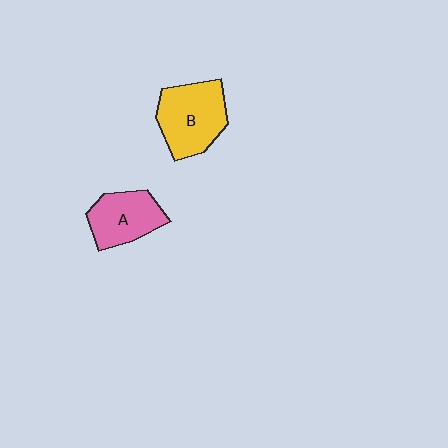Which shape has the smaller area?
Shape A (pink).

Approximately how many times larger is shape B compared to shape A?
Approximately 1.3 times.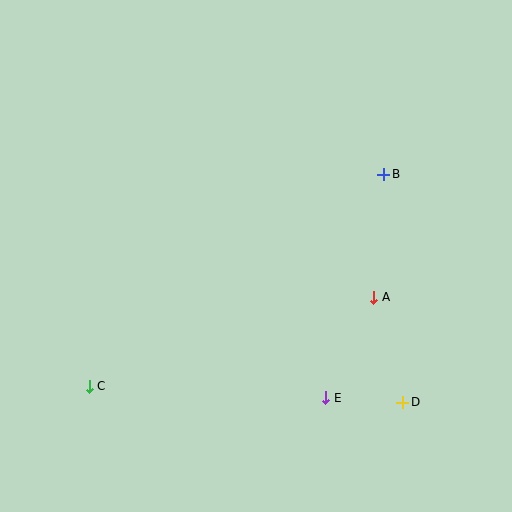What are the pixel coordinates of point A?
Point A is at (374, 297).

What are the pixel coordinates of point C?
Point C is at (89, 386).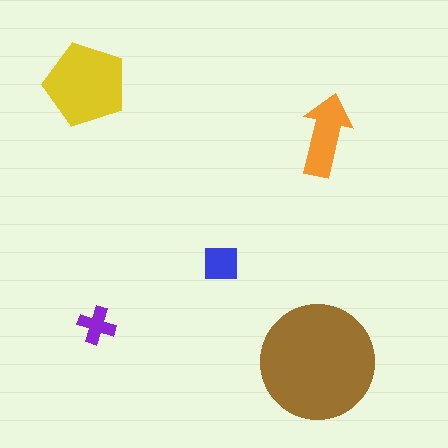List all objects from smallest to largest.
The purple cross, the blue square, the orange arrow, the yellow pentagon, the brown circle.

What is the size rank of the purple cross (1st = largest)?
5th.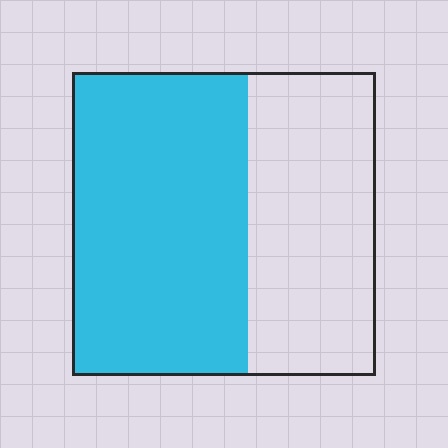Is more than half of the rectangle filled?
Yes.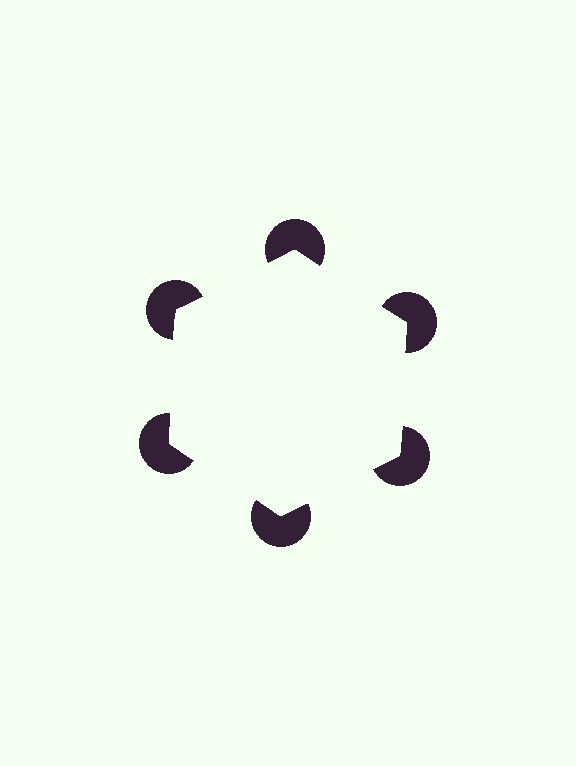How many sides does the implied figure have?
6 sides.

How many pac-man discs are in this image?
There are 6 — one at each vertex of the illusory hexagon.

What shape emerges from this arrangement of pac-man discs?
An illusory hexagon — its edges are inferred from the aligned wedge cuts in the pac-man discs, not physically drawn.